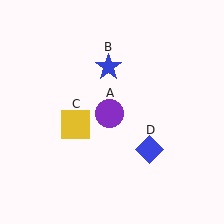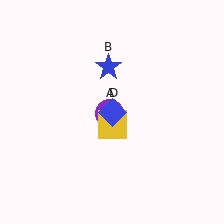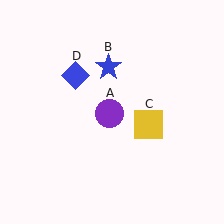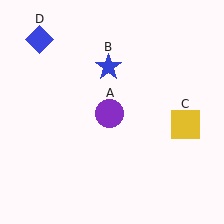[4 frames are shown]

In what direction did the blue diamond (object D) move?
The blue diamond (object D) moved up and to the left.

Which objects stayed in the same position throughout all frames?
Purple circle (object A) and blue star (object B) remained stationary.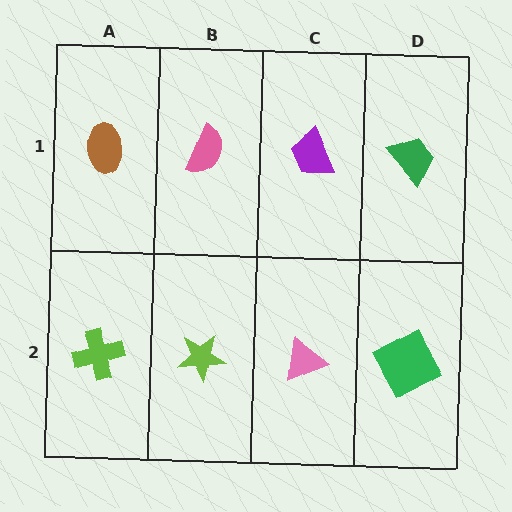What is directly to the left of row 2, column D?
A pink triangle.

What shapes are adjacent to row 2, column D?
A green trapezoid (row 1, column D), a pink triangle (row 2, column C).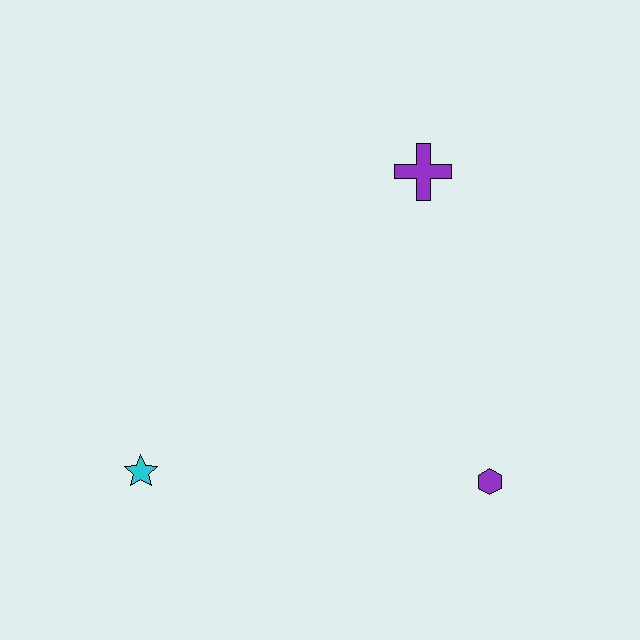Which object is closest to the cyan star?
The purple hexagon is closest to the cyan star.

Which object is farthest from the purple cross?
The cyan star is farthest from the purple cross.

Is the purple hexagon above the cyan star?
No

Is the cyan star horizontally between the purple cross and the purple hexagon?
No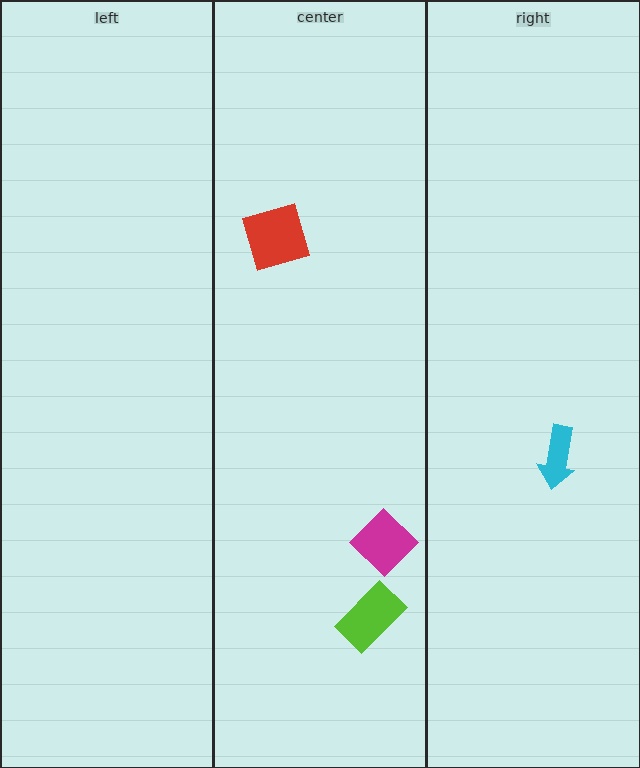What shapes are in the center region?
The red square, the magenta diamond, the lime rectangle.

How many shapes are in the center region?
3.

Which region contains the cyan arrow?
The right region.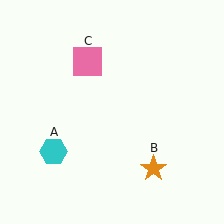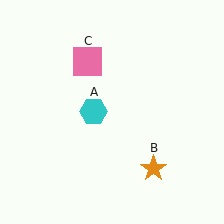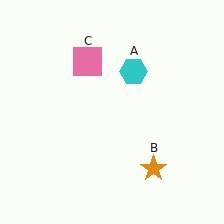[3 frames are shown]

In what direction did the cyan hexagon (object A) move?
The cyan hexagon (object A) moved up and to the right.